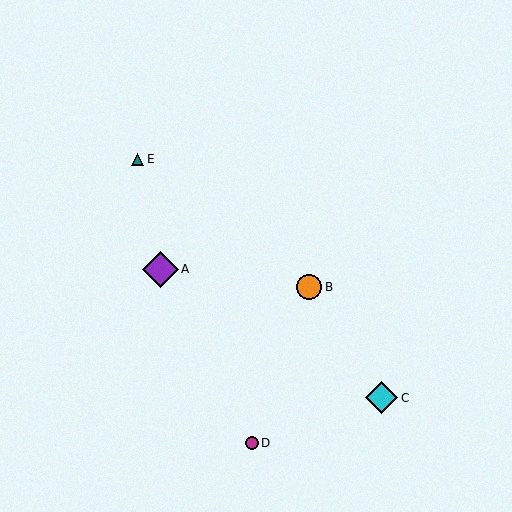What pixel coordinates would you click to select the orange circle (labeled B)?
Click at (309, 287) to select the orange circle B.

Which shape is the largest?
The purple diamond (labeled A) is the largest.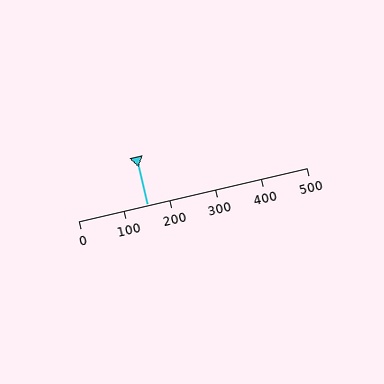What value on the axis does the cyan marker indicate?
The marker indicates approximately 150.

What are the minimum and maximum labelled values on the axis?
The axis runs from 0 to 500.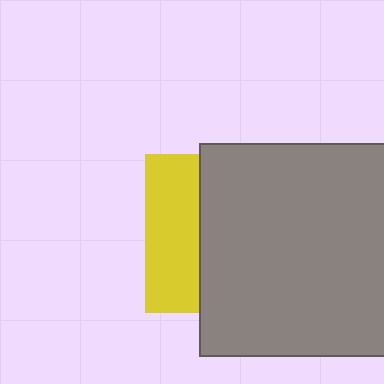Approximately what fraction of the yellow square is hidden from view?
Roughly 66% of the yellow square is hidden behind the gray square.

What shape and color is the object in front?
The object in front is a gray square.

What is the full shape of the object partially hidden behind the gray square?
The partially hidden object is a yellow square.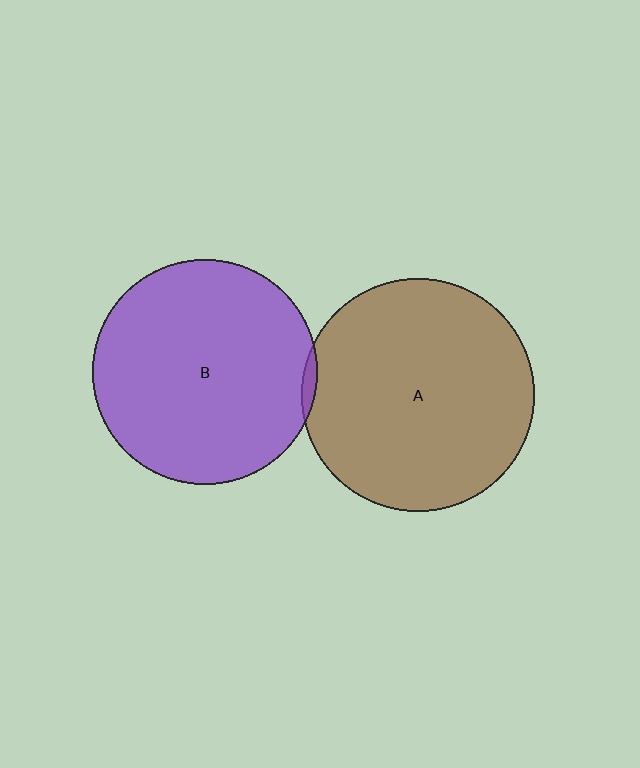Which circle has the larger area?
Circle A (brown).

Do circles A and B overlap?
Yes.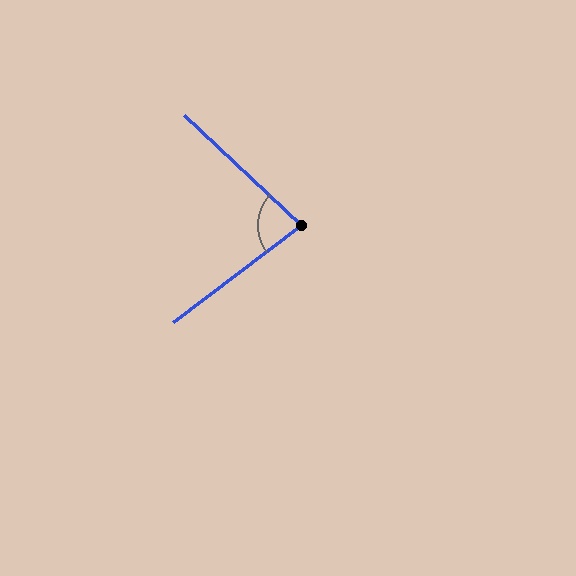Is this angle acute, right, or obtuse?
It is acute.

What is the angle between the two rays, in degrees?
Approximately 80 degrees.